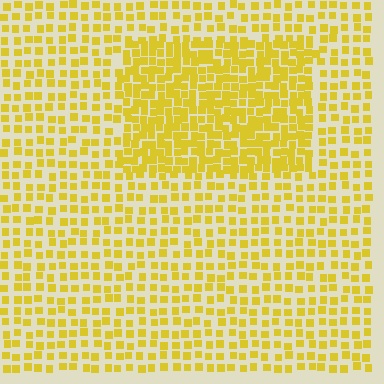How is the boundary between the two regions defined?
The boundary is defined by a change in element density (approximately 1.9x ratio). All elements are the same color, size, and shape.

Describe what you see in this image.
The image contains small yellow elements arranged at two different densities. A rectangle-shaped region is visible where the elements are more densely packed than the surrounding area.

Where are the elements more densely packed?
The elements are more densely packed inside the rectangle boundary.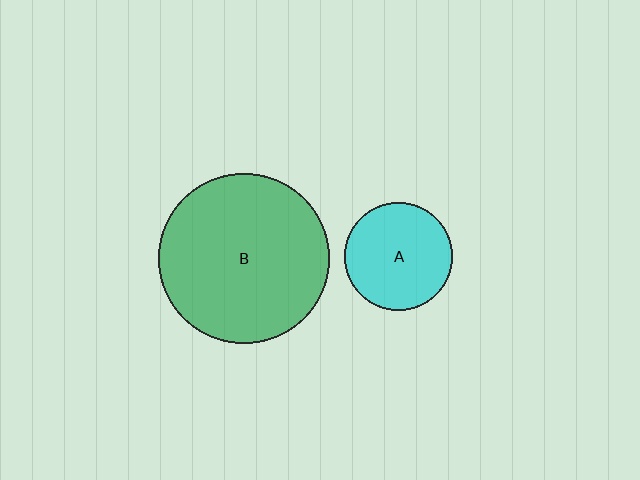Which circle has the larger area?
Circle B (green).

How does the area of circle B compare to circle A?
Approximately 2.5 times.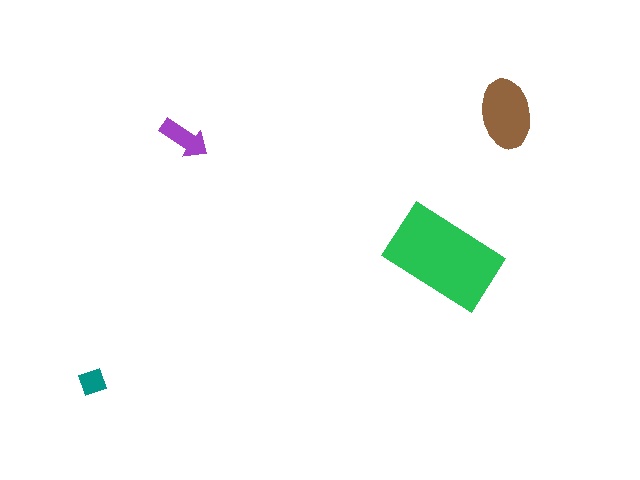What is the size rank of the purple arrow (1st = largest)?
3rd.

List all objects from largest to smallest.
The green rectangle, the brown ellipse, the purple arrow, the teal diamond.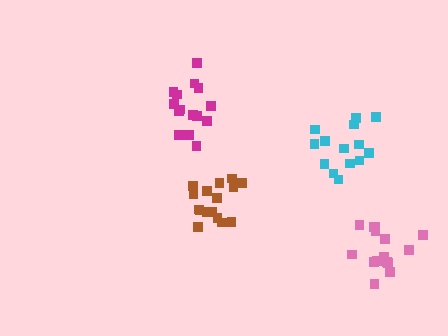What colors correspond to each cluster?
The clusters are colored: cyan, brown, magenta, pink.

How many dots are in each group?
Group 1: 14 dots, Group 2: 16 dots, Group 3: 15 dots, Group 4: 15 dots (60 total).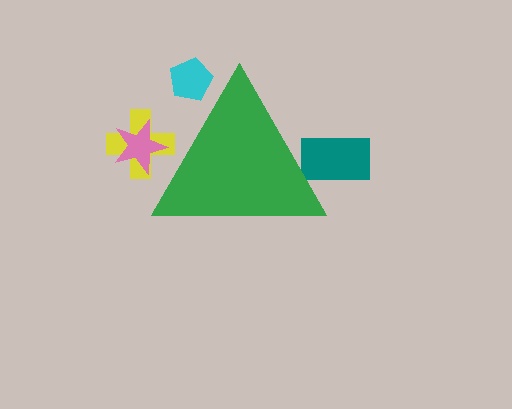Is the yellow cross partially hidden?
Yes, the yellow cross is partially hidden behind the green triangle.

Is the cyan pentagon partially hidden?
Yes, the cyan pentagon is partially hidden behind the green triangle.